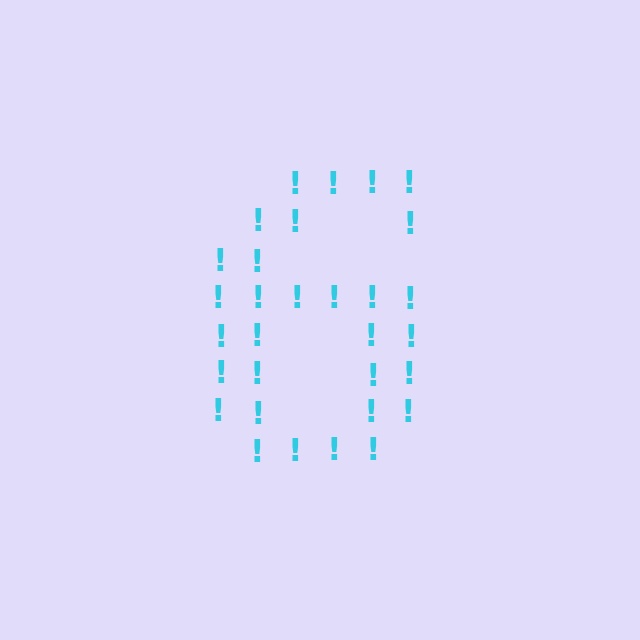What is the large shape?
The large shape is the digit 6.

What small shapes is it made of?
It is made of small exclamation marks.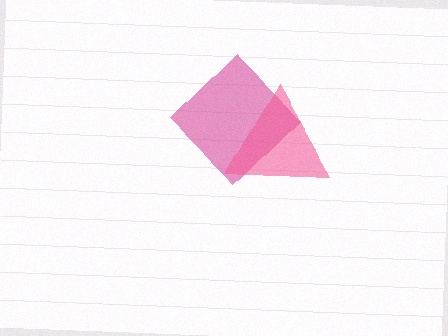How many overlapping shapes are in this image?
There are 2 overlapping shapes in the image.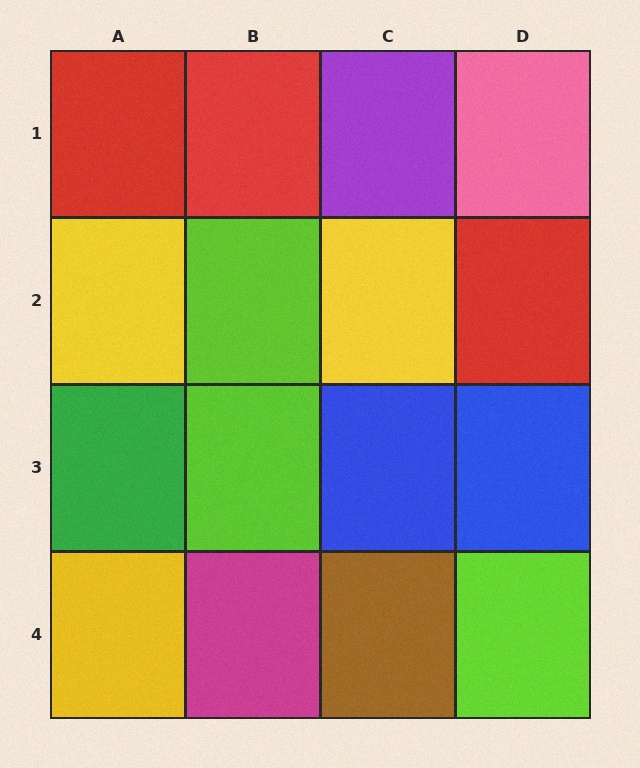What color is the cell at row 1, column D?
Pink.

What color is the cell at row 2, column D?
Red.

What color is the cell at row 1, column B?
Red.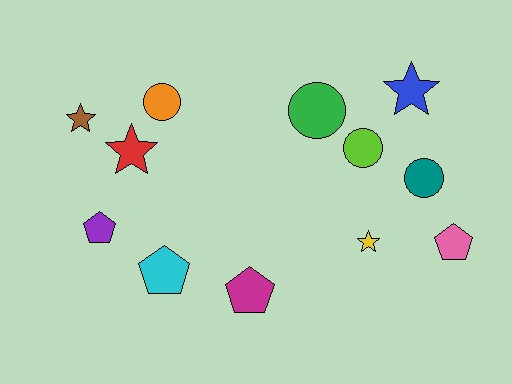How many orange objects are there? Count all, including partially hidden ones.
There is 1 orange object.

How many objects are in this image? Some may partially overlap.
There are 12 objects.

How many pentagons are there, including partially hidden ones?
There are 4 pentagons.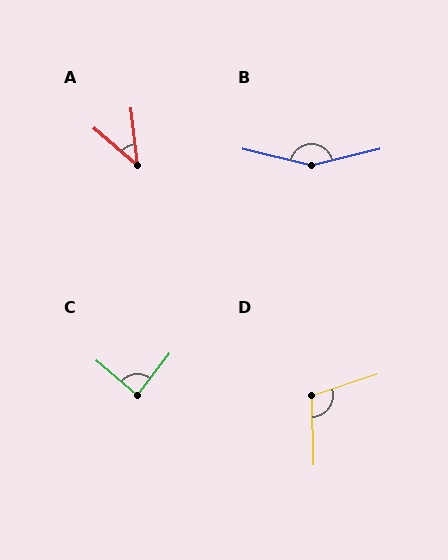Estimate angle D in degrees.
Approximately 106 degrees.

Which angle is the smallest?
A, at approximately 42 degrees.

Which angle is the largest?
B, at approximately 153 degrees.